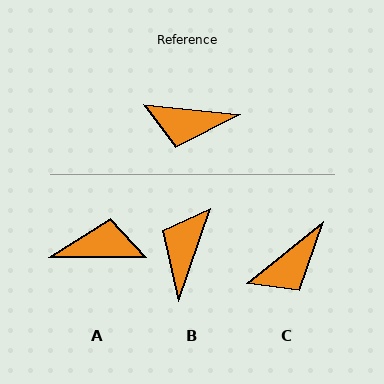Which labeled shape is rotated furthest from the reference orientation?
A, about 174 degrees away.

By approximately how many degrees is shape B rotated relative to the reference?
Approximately 103 degrees clockwise.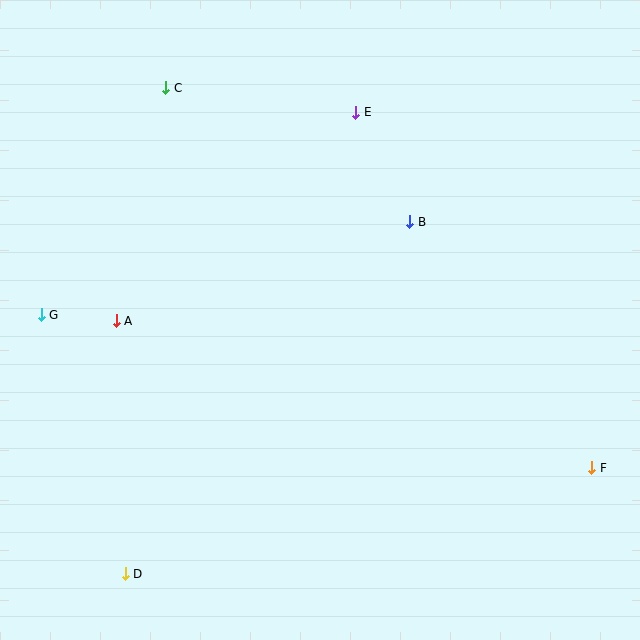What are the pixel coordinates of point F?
Point F is at (592, 468).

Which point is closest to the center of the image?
Point B at (410, 222) is closest to the center.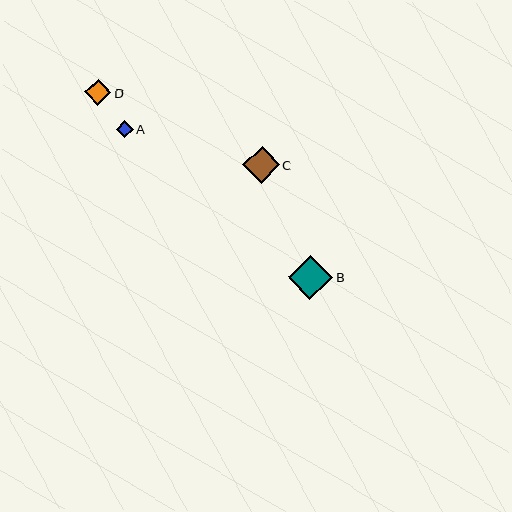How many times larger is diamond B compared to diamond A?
Diamond B is approximately 2.6 times the size of diamond A.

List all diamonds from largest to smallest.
From largest to smallest: B, C, D, A.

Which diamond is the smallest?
Diamond A is the smallest with a size of approximately 17 pixels.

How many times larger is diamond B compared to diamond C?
Diamond B is approximately 1.2 times the size of diamond C.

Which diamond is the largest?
Diamond B is the largest with a size of approximately 44 pixels.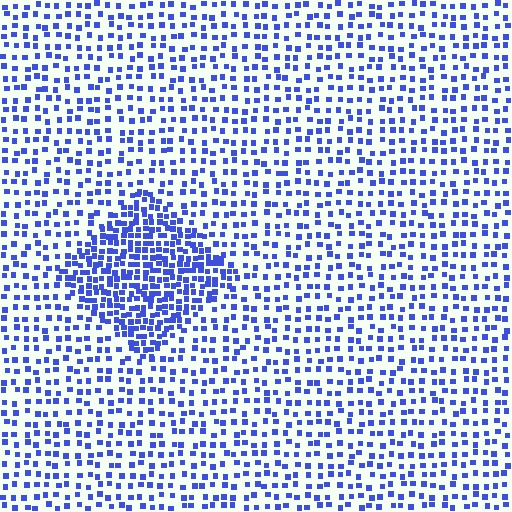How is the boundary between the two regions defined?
The boundary is defined by a change in element density (approximately 2.2x ratio). All elements are the same color, size, and shape.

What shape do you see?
I see a diamond.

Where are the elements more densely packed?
The elements are more densely packed inside the diamond boundary.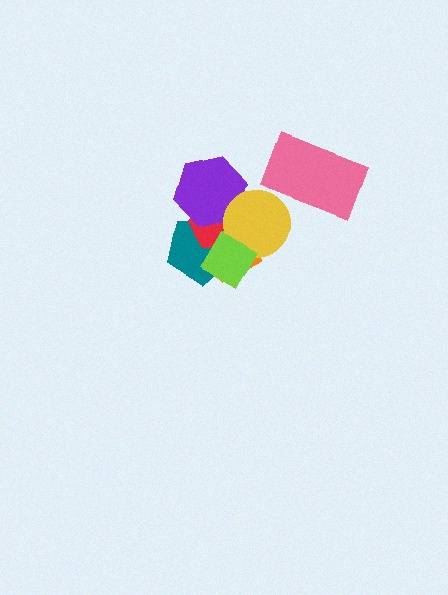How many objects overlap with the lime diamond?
4 objects overlap with the lime diamond.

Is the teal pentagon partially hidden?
Yes, it is partially covered by another shape.